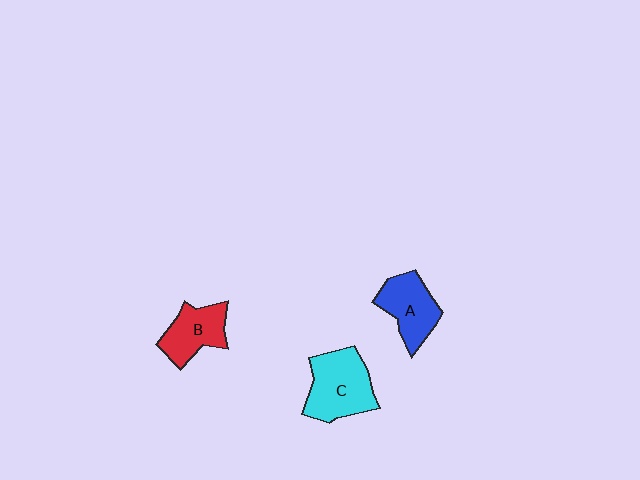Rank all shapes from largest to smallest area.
From largest to smallest: C (cyan), A (blue), B (red).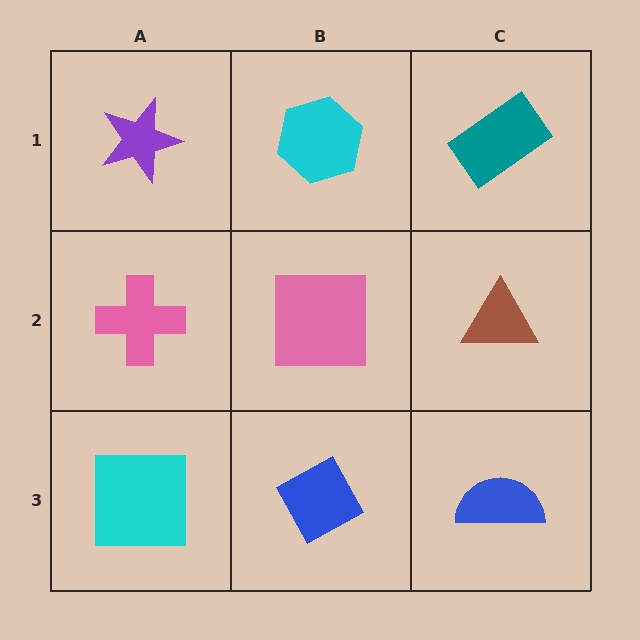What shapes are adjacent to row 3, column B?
A pink square (row 2, column B), a cyan square (row 3, column A), a blue semicircle (row 3, column C).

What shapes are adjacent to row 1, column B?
A pink square (row 2, column B), a purple star (row 1, column A), a teal rectangle (row 1, column C).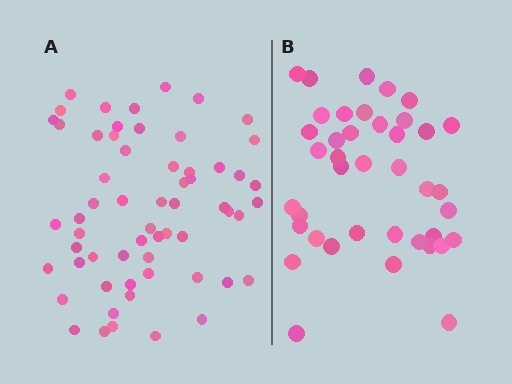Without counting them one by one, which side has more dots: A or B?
Region A (the left region) has more dots.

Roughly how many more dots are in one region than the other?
Region A has approximately 20 more dots than region B.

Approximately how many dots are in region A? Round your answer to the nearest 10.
About 60 dots.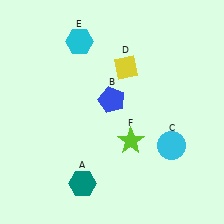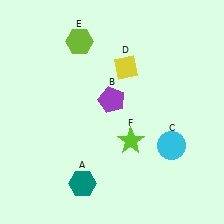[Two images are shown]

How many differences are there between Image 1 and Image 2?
There are 2 differences between the two images.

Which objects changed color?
B changed from blue to purple. E changed from cyan to lime.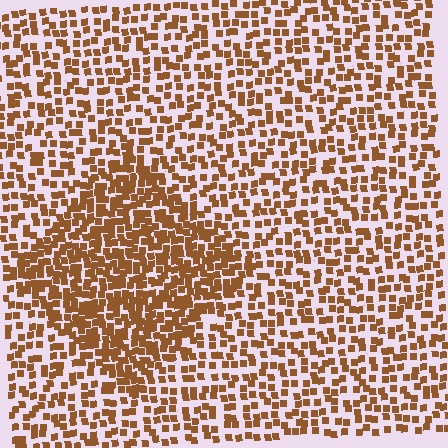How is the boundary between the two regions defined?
The boundary is defined by a change in element density (approximately 1.9x ratio). All elements are the same color, size, and shape.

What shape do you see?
I see a diamond.